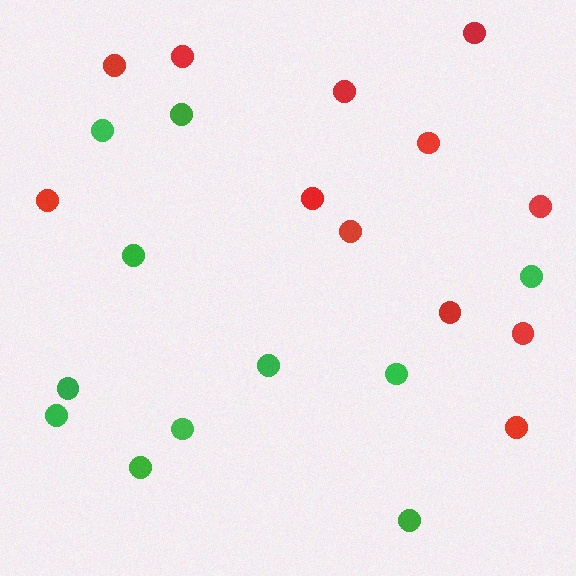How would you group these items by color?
There are 2 groups: one group of red circles (12) and one group of green circles (11).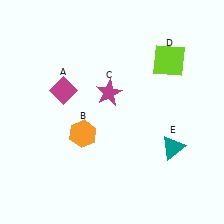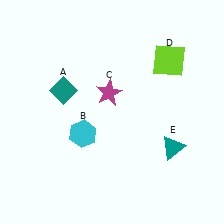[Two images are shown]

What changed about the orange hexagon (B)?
In Image 1, B is orange. In Image 2, it changed to cyan.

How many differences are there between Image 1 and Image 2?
There are 2 differences between the two images.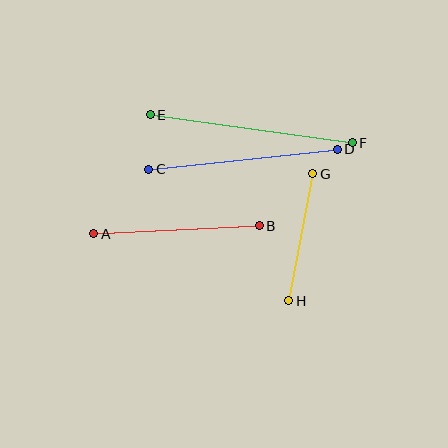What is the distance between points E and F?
The distance is approximately 204 pixels.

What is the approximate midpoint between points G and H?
The midpoint is at approximately (301, 237) pixels.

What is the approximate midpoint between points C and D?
The midpoint is at approximately (243, 159) pixels.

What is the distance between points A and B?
The distance is approximately 165 pixels.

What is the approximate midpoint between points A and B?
The midpoint is at approximately (176, 230) pixels.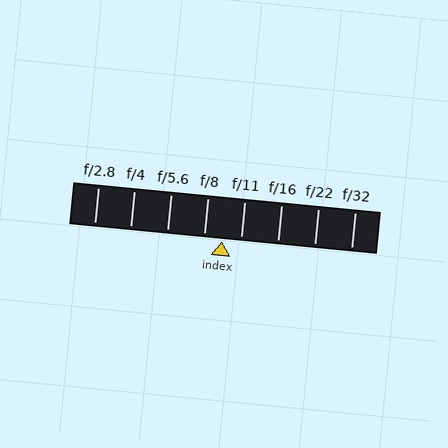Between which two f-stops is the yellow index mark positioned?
The index mark is between f/8 and f/11.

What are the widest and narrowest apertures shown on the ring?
The widest aperture shown is f/2.8 and the narrowest is f/32.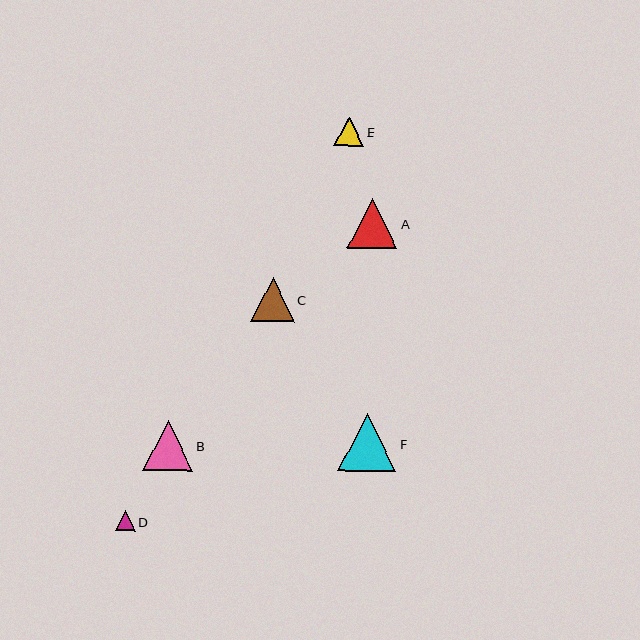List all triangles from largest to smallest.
From largest to smallest: F, A, B, C, E, D.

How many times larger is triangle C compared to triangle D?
Triangle C is approximately 2.2 times the size of triangle D.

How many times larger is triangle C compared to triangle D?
Triangle C is approximately 2.2 times the size of triangle D.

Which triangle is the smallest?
Triangle D is the smallest with a size of approximately 20 pixels.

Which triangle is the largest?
Triangle F is the largest with a size of approximately 58 pixels.